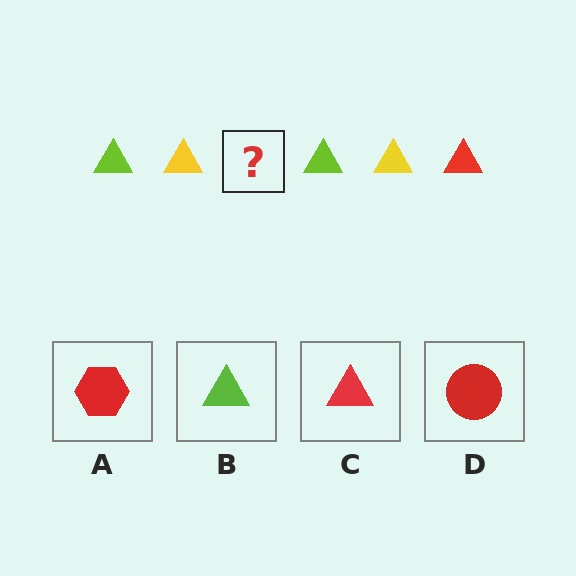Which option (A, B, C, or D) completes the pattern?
C.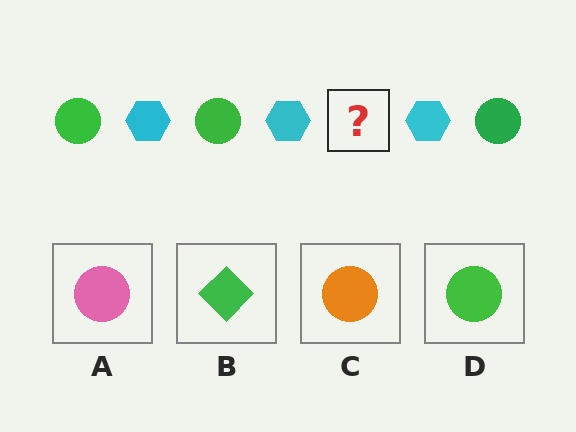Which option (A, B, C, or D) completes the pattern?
D.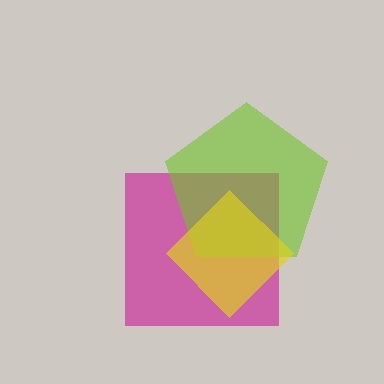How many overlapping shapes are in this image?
There are 3 overlapping shapes in the image.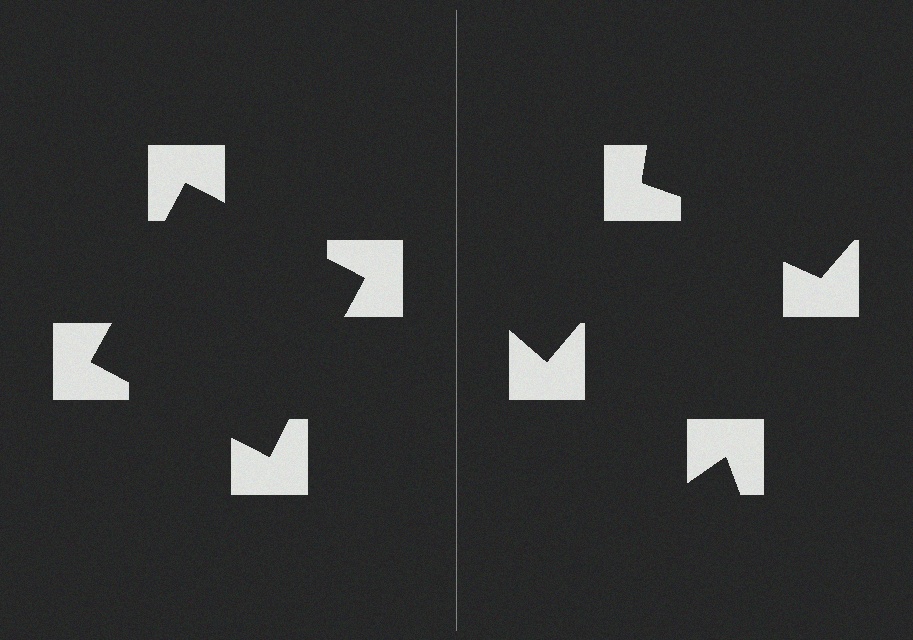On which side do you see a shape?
An illusory square appears on the left side. On the right side the wedge cuts are rotated, so no coherent shape forms.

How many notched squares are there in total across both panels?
8 — 4 on each side.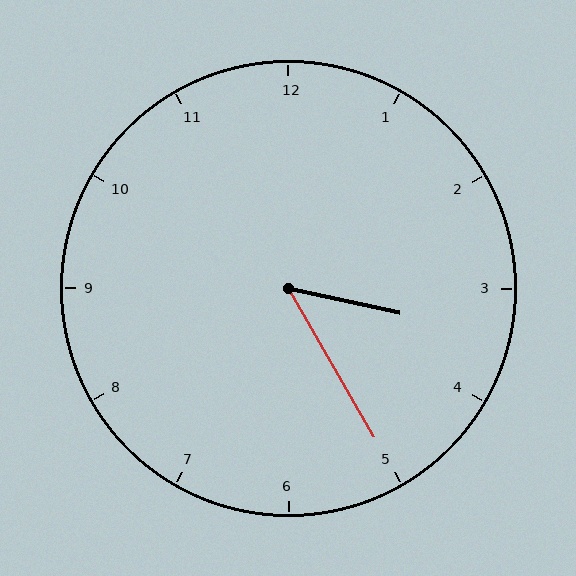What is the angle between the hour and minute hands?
Approximately 48 degrees.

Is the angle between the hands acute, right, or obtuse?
It is acute.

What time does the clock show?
3:25.